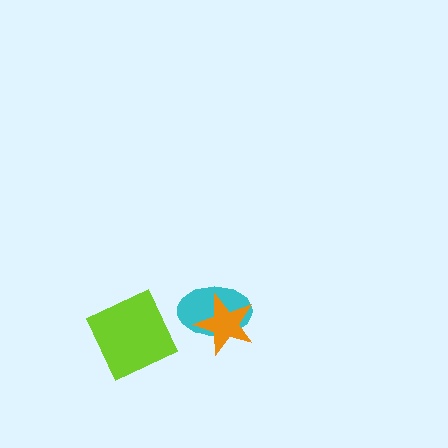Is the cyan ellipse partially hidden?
Yes, it is partially covered by another shape.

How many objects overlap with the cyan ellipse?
1 object overlaps with the cyan ellipse.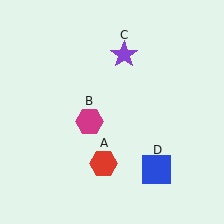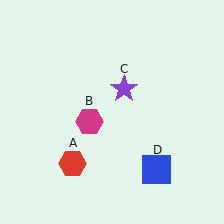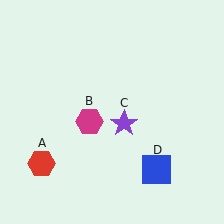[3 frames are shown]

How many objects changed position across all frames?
2 objects changed position: red hexagon (object A), purple star (object C).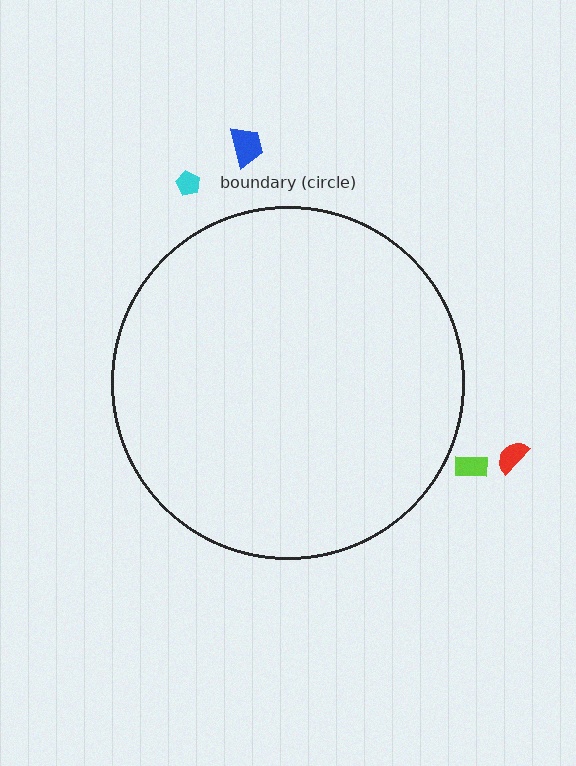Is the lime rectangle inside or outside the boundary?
Outside.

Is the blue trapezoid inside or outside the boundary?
Outside.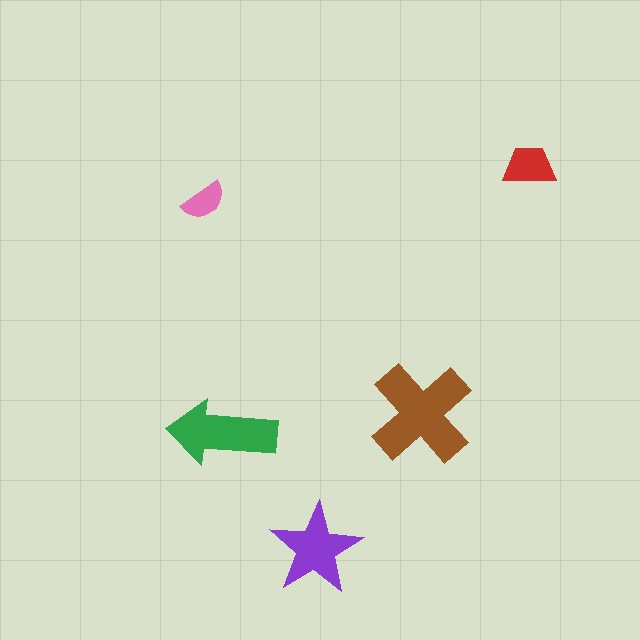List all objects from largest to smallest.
The brown cross, the green arrow, the purple star, the red trapezoid, the pink semicircle.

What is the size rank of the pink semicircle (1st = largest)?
5th.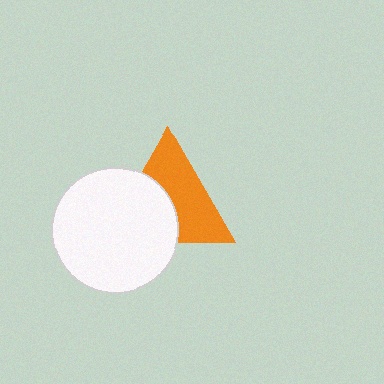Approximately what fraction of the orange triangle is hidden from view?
Roughly 44% of the orange triangle is hidden behind the white circle.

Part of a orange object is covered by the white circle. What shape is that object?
It is a triangle.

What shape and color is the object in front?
The object in front is a white circle.